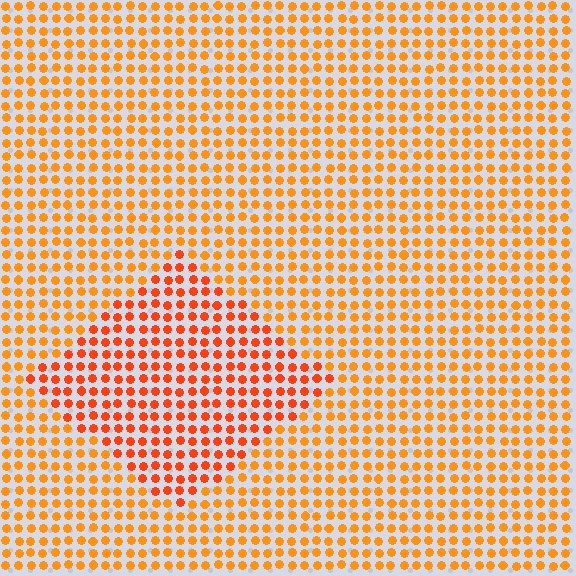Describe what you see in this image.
The image is filled with small orange elements in a uniform arrangement. A diamond-shaped region is visible where the elements are tinted to a slightly different hue, forming a subtle color boundary.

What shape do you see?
I see a diamond.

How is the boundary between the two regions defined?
The boundary is defined purely by a slight shift in hue (about 21 degrees). Spacing, size, and orientation are identical on both sides.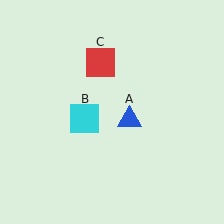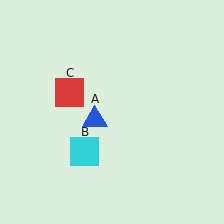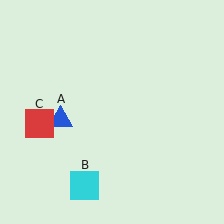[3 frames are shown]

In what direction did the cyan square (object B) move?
The cyan square (object B) moved down.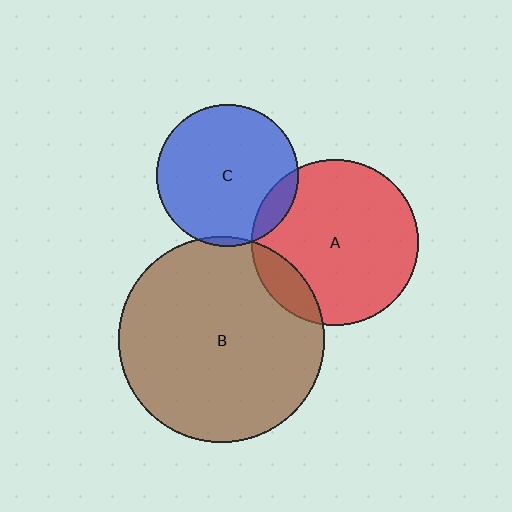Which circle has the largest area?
Circle B (brown).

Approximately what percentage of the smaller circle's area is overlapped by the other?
Approximately 10%.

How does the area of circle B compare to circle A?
Approximately 1.5 times.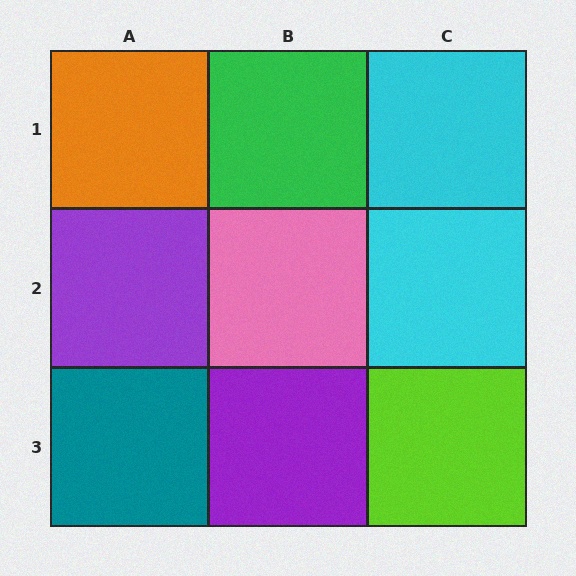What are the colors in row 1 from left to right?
Orange, green, cyan.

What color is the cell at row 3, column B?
Purple.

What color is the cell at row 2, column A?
Purple.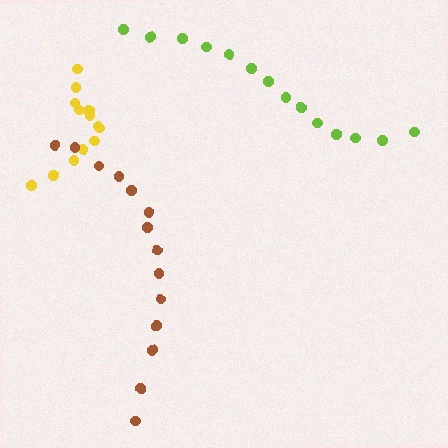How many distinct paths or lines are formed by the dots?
There are 3 distinct paths.